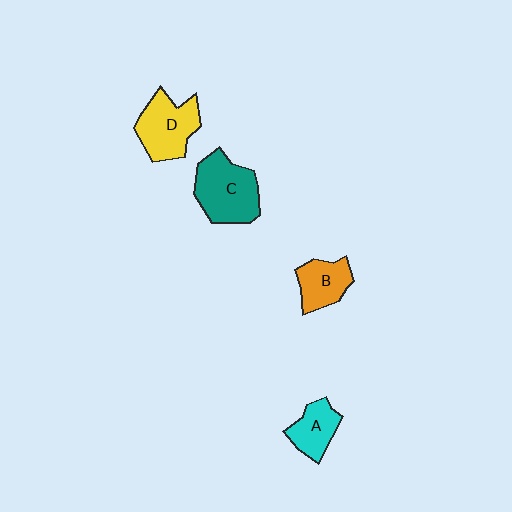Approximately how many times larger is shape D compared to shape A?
Approximately 1.5 times.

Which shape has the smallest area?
Shape A (cyan).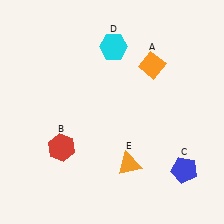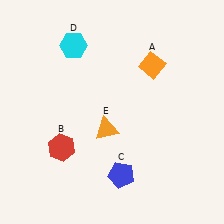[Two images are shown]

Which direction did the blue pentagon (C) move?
The blue pentagon (C) moved left.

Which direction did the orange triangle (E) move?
The orange triangle (E) moved up.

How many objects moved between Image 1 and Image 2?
3 objects moved between the two images.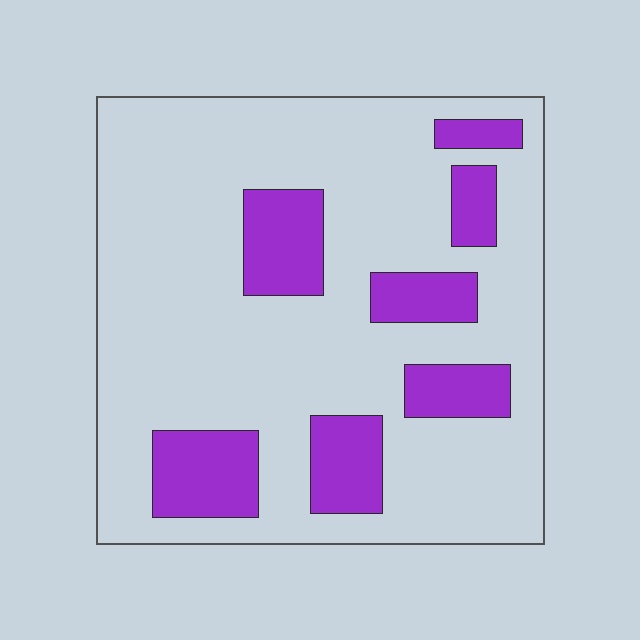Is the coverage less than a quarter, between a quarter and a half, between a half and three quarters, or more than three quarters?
Less than a quarter.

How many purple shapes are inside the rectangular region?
7.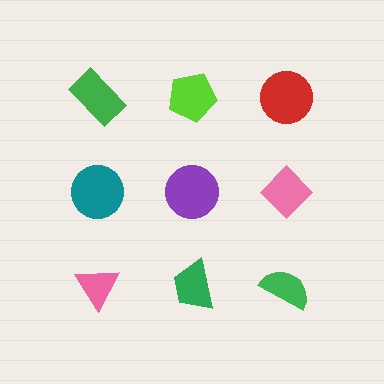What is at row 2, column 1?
A teal circle.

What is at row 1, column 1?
A green rectangle.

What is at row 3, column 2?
A green trapezoid.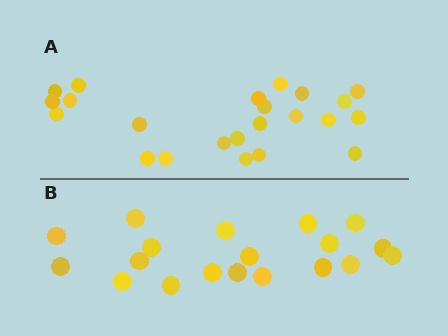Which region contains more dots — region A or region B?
Region A (the top region) has more dots.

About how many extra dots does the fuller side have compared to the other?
Region A has about 4 more dots than region B.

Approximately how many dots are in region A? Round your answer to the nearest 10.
About 20 dots. (The exact count is 23, which rounds to 20.)